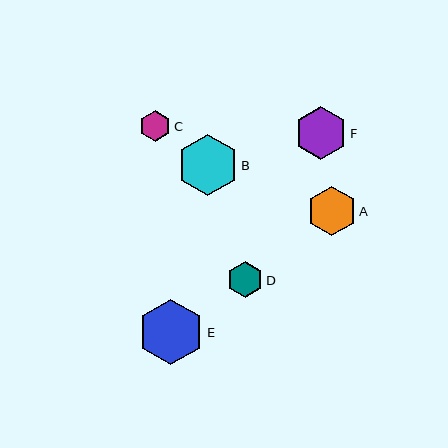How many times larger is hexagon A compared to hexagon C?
Hexagon A is approximately 1.6 times the size of hexagon C.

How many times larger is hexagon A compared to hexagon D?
Hexagon A is approximately 1.4 times the size of hexagon D.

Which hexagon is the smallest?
Hexagon C is the smallest with a size of approximately 31 pixels.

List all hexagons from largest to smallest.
From largest to smallest: E, B, F, A, D, C.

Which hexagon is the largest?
Hexagon E is the largest with a size of approximately 65 pixels.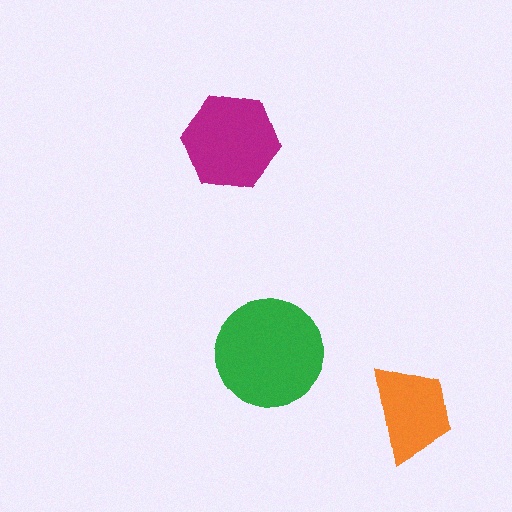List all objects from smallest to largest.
The orange trapezoid, the magenta hexagon, the green circle.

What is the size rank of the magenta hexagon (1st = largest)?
2nd.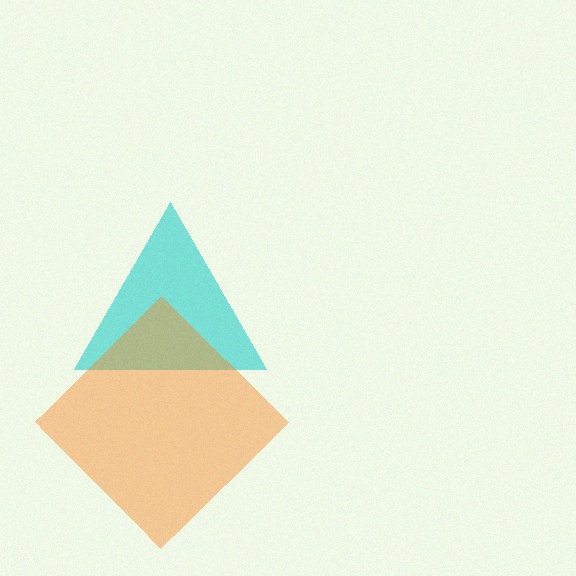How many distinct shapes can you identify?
There are 2 distinct shapes: a cyan triangle, an orange diamond.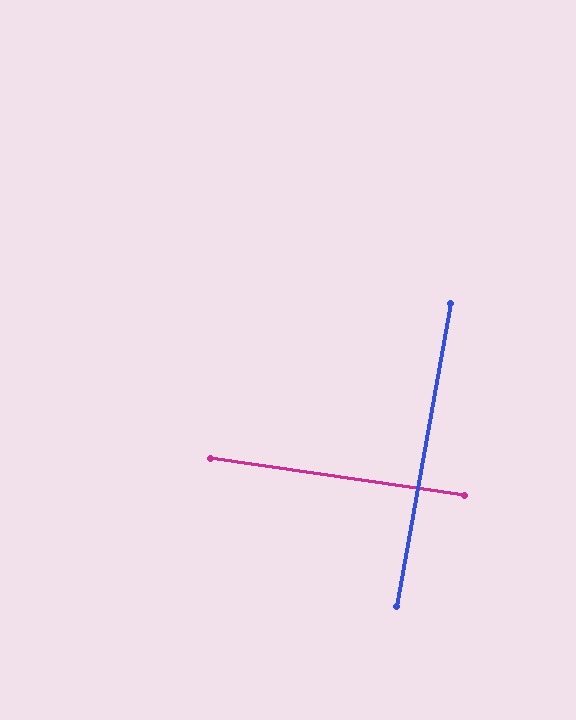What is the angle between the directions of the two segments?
Approximately 88 degrees.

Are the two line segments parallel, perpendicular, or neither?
Perpendicular — they meet at approximately 88°.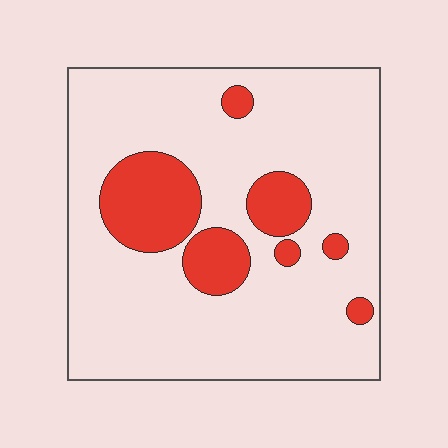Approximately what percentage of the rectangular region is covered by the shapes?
Approximately 20%.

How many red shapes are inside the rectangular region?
7.